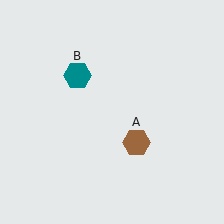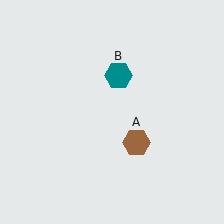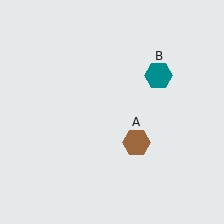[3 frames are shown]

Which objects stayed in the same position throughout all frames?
Brown hexagon (object A) remained stationary.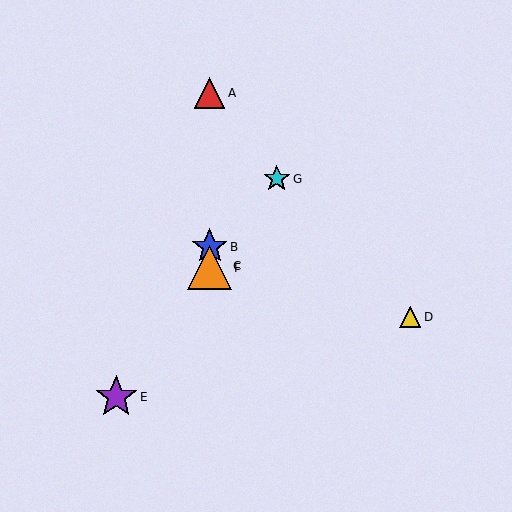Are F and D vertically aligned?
No, F is at x≈210 and D is at x≈410.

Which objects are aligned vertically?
Objects A, B, C, F are aligned vertically.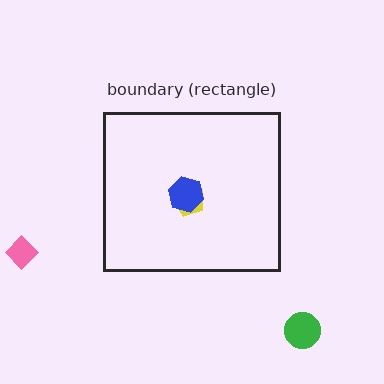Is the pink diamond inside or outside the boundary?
Outside.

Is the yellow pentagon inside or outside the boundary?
Inside.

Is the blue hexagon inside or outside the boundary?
Inside.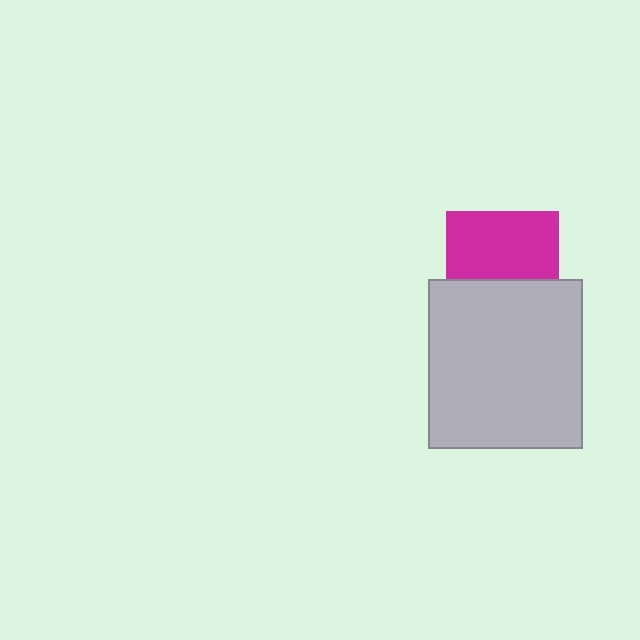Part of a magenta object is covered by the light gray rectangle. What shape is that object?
It is a square.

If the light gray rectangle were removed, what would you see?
You would see the complete magenta square.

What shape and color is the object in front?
The object in front is a light gray rectangle.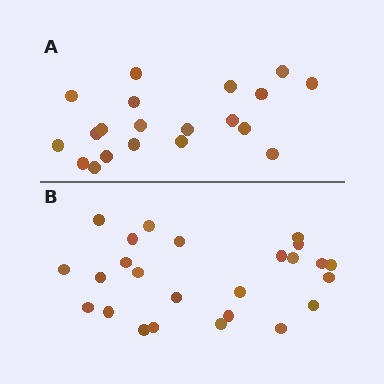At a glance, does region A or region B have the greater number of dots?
Region B (the bottom region) has more dots.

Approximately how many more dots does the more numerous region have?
Region B has about 5 more dots than region A.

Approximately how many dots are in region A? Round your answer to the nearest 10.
About 20 dots.